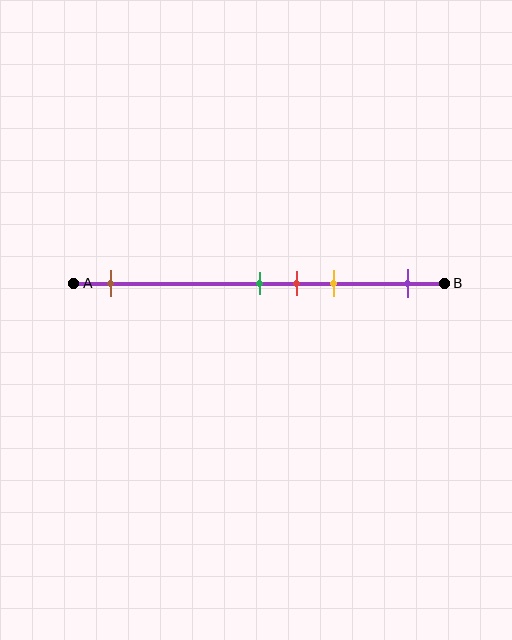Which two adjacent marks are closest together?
The green and red marks are the closest adjacent pair.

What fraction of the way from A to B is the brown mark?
The brown mark is approximately 10% (0.1) of the way from A to B.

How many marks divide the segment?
There are 5 marks dividing the segment.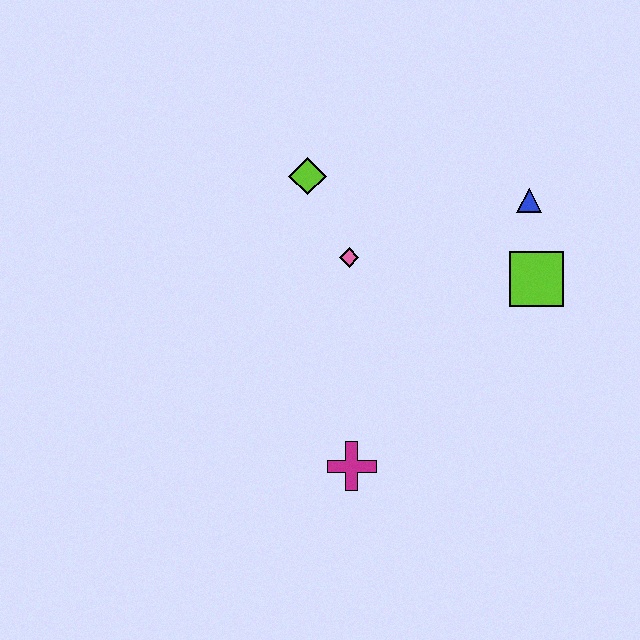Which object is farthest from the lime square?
The magenta cross is farthest from the lime square.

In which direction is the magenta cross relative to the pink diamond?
The magenta cross is below the pink diamond.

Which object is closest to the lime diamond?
The pink diamond is closest to the lime diamond.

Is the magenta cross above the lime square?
No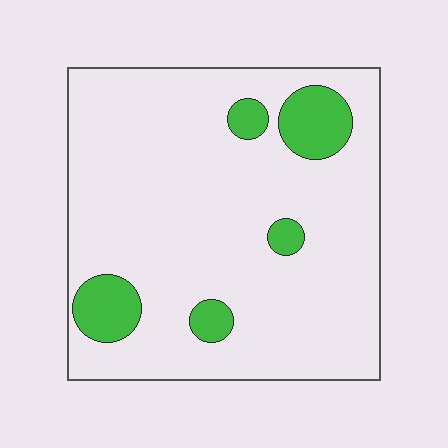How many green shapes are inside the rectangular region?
5.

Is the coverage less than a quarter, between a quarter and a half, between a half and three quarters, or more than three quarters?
Less than a quarter.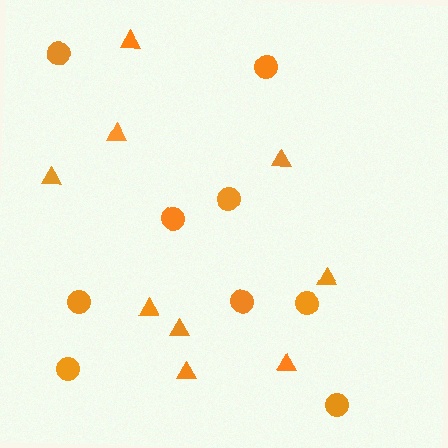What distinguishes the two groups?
There are 2 groups: one group of circles (9) and one group of triangles (9).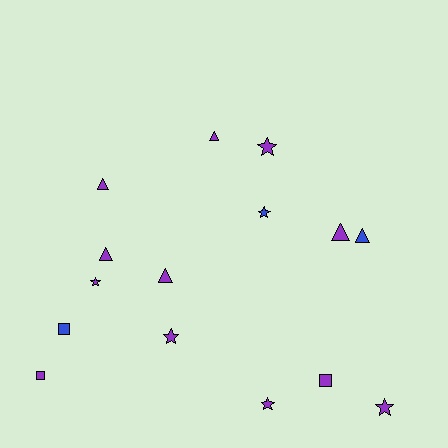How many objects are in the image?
There are 15 objects.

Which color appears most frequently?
Purple, with 12 objects.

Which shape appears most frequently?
Star, with 6 objects.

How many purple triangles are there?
There are 5 purple triangles.